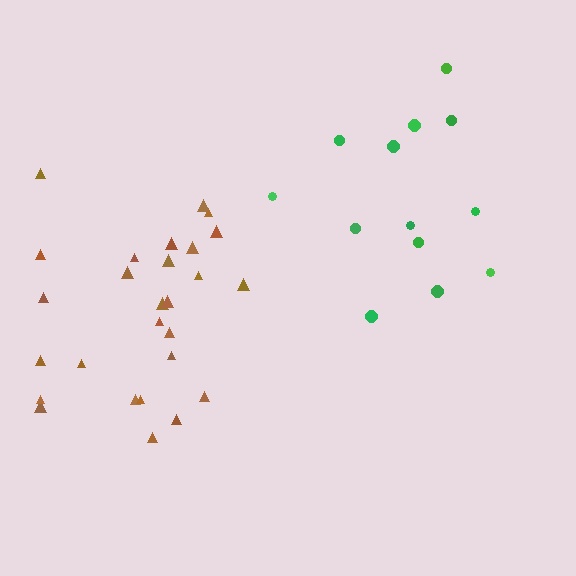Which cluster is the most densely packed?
Brown.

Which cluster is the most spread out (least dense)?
Green.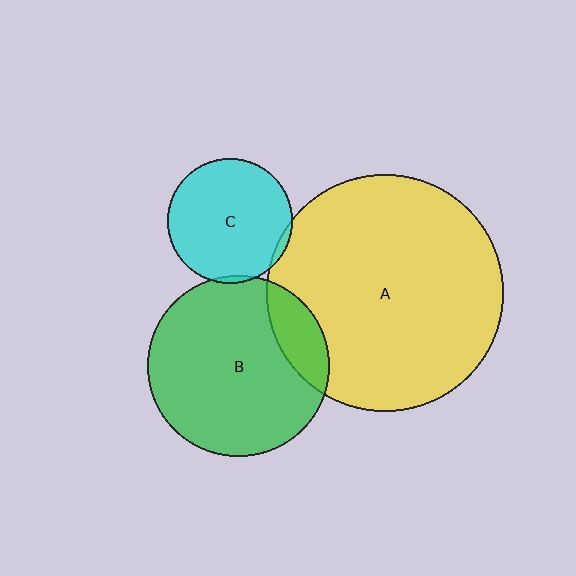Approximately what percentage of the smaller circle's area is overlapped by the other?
Approximately 5%.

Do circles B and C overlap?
Yes.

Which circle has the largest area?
Circle A (yellow).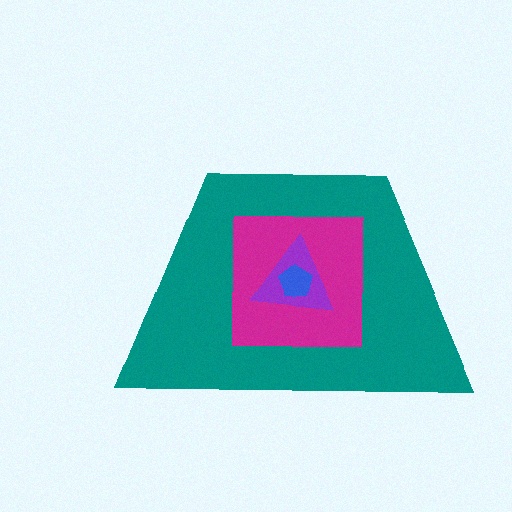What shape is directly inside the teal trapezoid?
The magenta square.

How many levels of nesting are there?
4.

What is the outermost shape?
The teal trapezoid.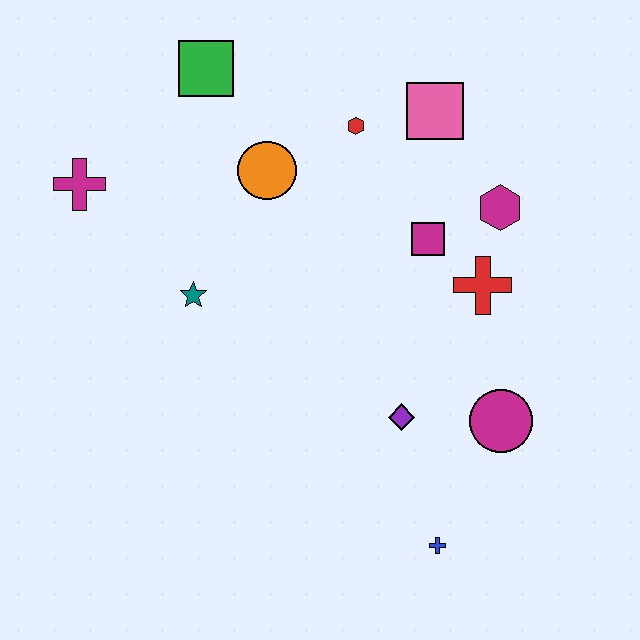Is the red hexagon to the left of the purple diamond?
Yes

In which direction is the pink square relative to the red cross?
The pink square is above the red cross.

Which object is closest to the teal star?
The orange circle is closest to the teal star.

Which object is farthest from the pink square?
The blue cross is farthest from the pink square.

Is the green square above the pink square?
Yes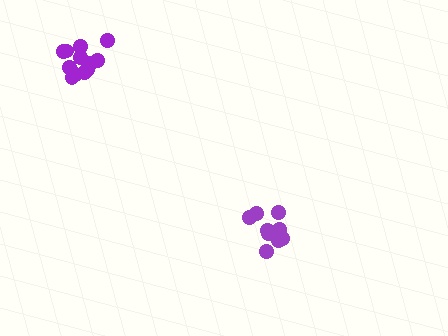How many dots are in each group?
Group 1: 11 dots, Group 2: 12 dots (23 total).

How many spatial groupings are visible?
There are 2 spatial groupings.